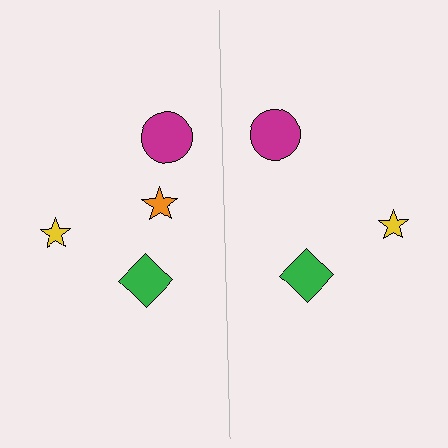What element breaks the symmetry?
A orange star is missing from the right side.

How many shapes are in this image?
There are 7 shapes in this image.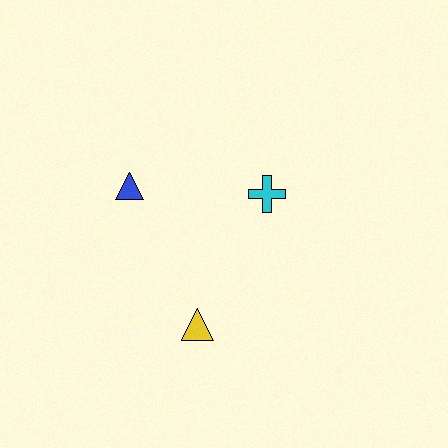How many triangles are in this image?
There are 2 triangles.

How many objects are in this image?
There are 3 objects.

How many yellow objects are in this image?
There is 1 yellow object.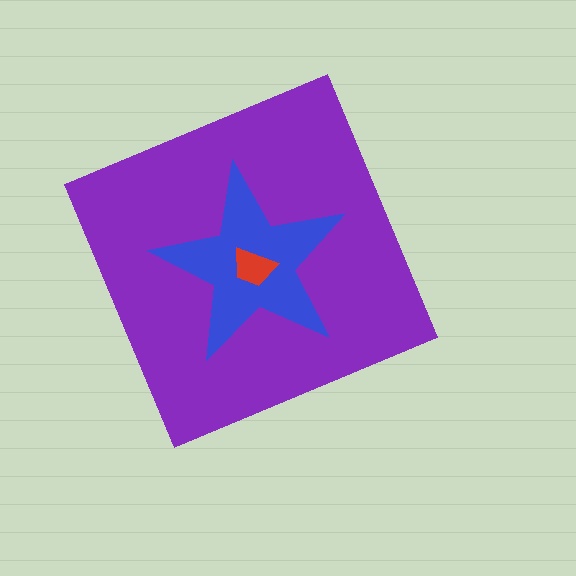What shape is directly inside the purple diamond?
The blue star.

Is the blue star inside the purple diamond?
Yes.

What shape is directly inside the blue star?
The red trapezoid.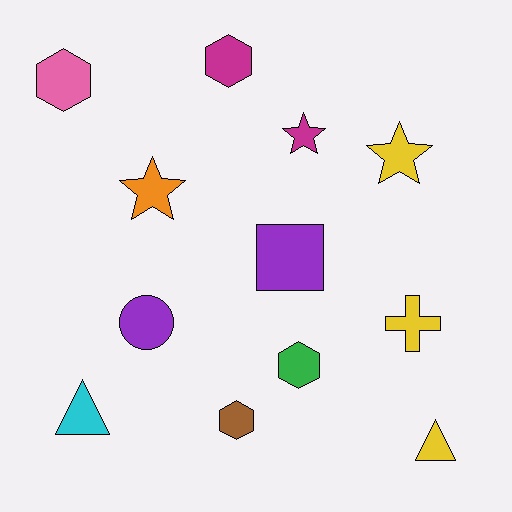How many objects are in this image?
There are 12 objects.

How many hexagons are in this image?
There are 4 hexagons.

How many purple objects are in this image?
There are 2 purple objects.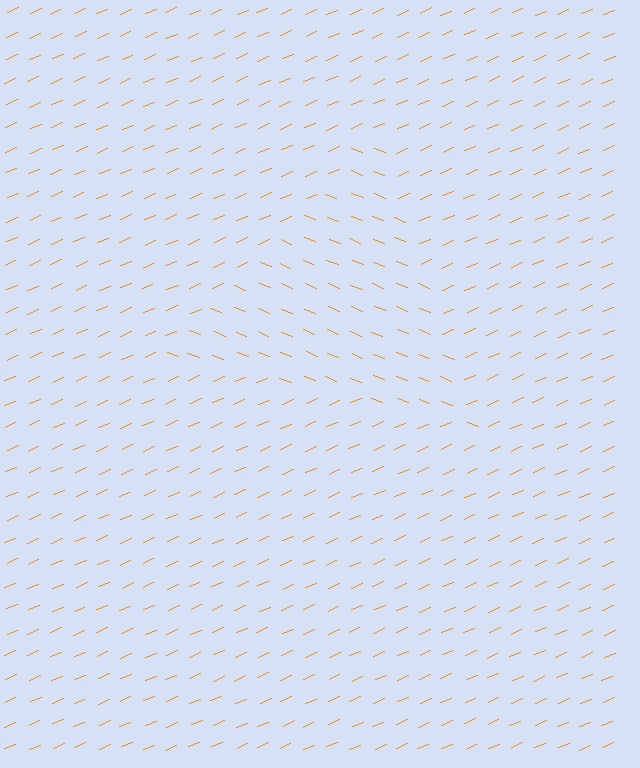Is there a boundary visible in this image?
Yes, there is a texture boundary formed by a change in line orientation.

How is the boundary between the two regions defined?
The boundary is defined purely by a change in line orientation (approximately 45 degrees difference). All lines are the same color and thickness.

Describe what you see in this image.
The image is filled with small orange line segments. A triangle region in the image has lines oriented differently from the surrounding lines, creating a visible texture boundary.